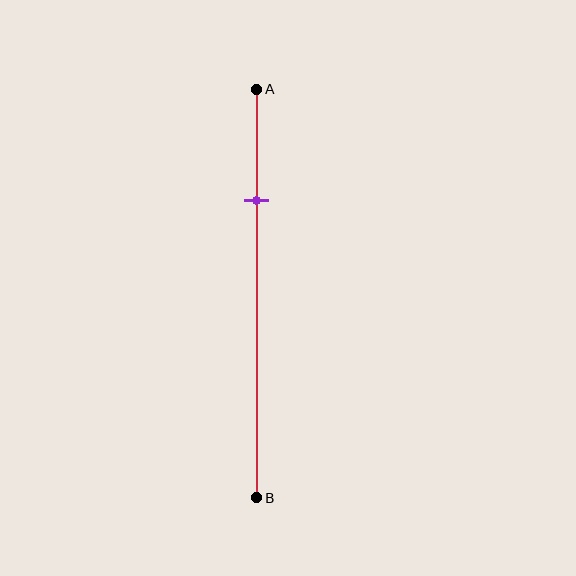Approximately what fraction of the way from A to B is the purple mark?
The purple mark is approximately 25% of the way from A to B.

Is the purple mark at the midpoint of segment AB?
No, the mark is at about 25% from A, not at the 50% midpoint.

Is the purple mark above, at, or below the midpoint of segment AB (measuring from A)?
The purple mark is above the midpoint of segment AB.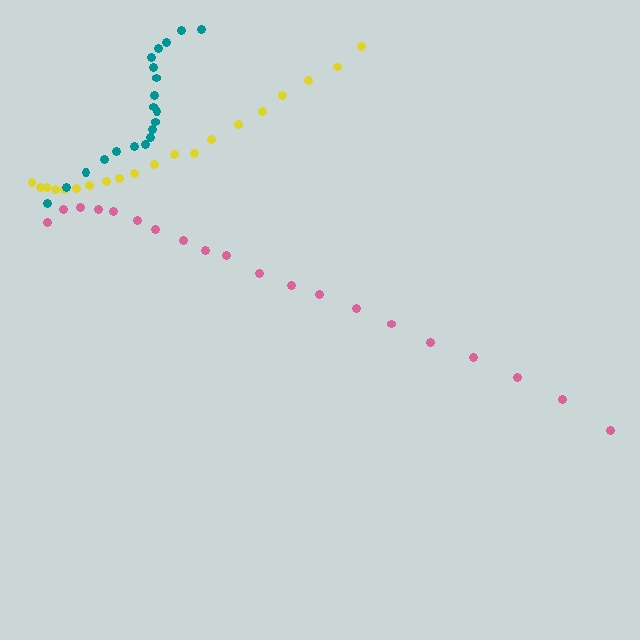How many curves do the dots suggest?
There are 3 distinct paths.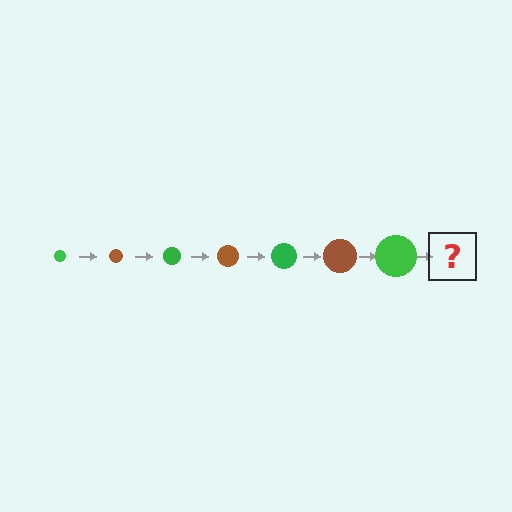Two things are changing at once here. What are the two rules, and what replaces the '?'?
The two rules are that the circle grows larger each step and the color cycles through green and brown. The '?' should be a brown circle, larger than the previous one.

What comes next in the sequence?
The next element should be a brown circle, larger than the previous one.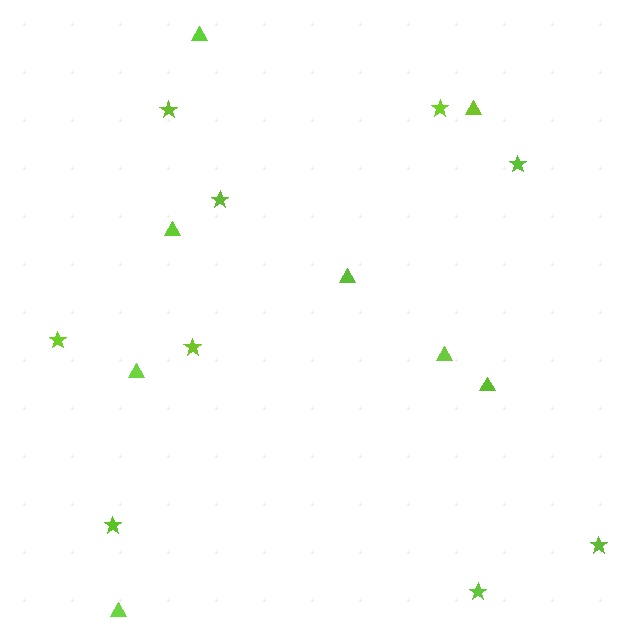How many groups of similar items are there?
There are 2 groups: one group of stars (9) and one group of triangles (8).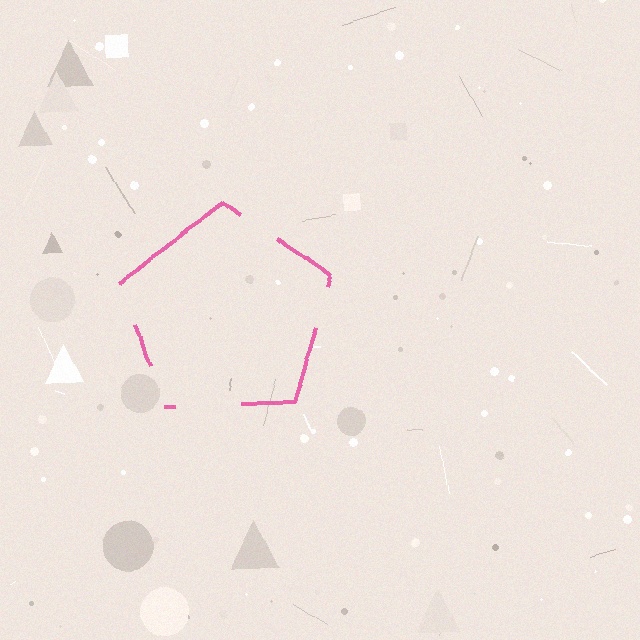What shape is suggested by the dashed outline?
The dashed outline suggests a pentagon.